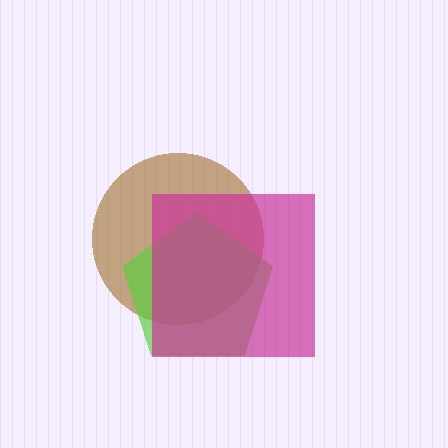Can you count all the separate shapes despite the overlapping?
Yes, there are 3 separate shapes.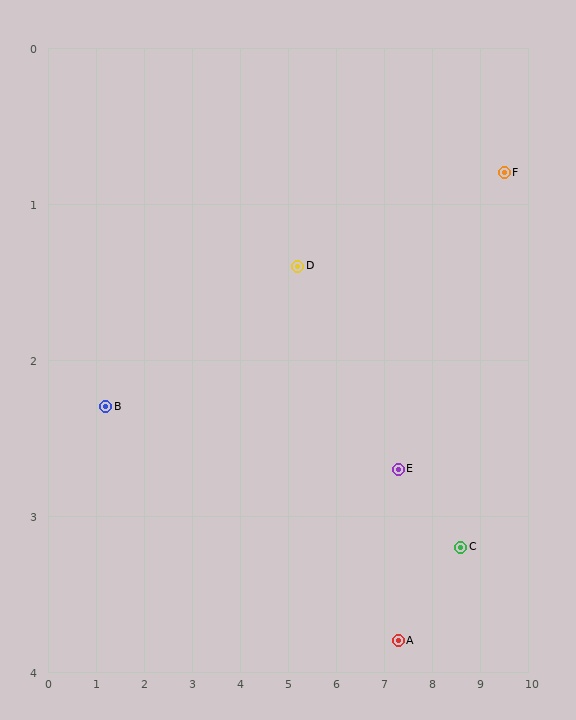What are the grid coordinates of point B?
Point B is at approximately (1.2, 2.3).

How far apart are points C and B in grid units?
Points C and B are about 7.5 grid units apart.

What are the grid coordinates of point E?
Point E is at approximately (7.3, 2.7).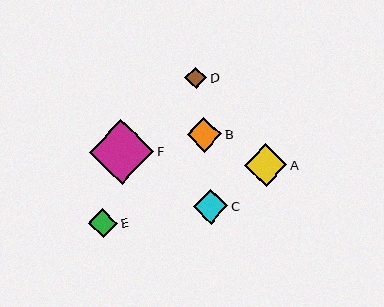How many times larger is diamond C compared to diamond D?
Diamond C is approximately 1.6 times the size of diamond D.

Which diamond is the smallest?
Diamond D is the smallest with a size of approximately 22 pixels.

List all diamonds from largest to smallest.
From largest to smallest: F, A, C, B, E, D.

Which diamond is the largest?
Diamond F is the largest with a size of approximately 65 pixels.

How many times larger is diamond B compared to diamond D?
Diamond B is approximately 1.6 times the size of diamond D.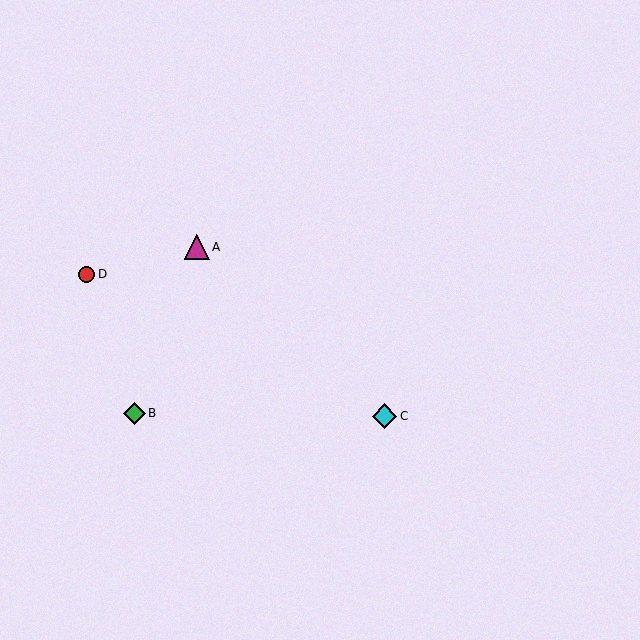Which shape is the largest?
The cyan diamond (labeled C) is the largest.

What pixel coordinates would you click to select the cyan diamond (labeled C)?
Click at (385, 416) to select the cyan diamond C.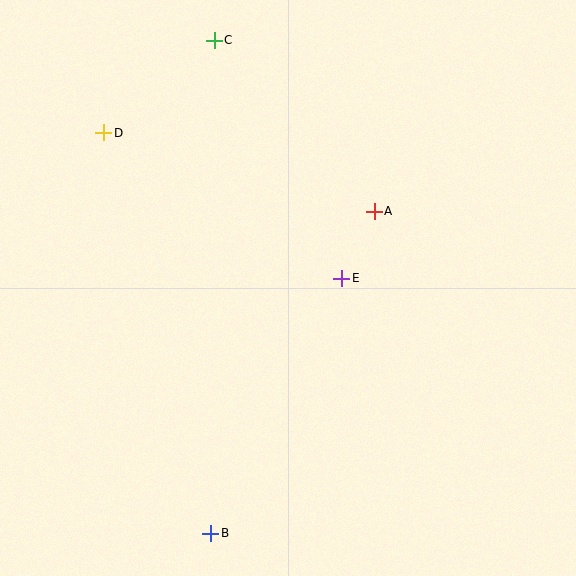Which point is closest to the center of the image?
Point E at (342, 278) is closest to the center.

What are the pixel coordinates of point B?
Point B is at (211, 533).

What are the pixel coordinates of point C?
Point C is at (214, 40).